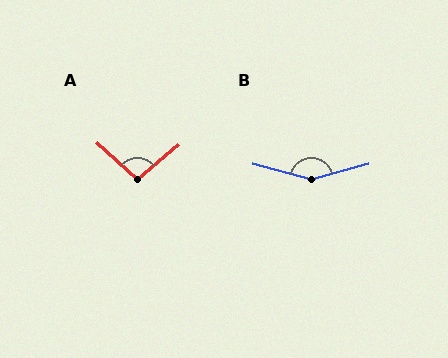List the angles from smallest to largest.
A (98°), B (150°).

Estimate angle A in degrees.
Approximately 98 degrees.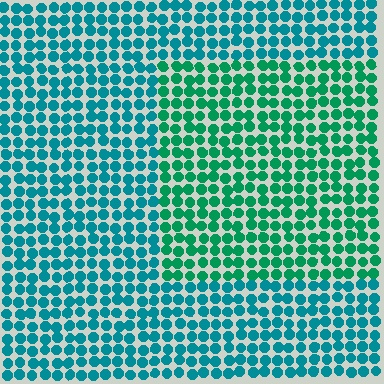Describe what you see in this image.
The image is filled with small teal elements in a uniform arrangement. A rectangle-shaped region is visible where the elements are tinted to a slightly different hue, forming a subtle color boundary.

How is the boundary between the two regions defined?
The boundary is defined purely by a slight shift in hue (about 31 degrees). Spacing, size, and orientation are identical on both sides.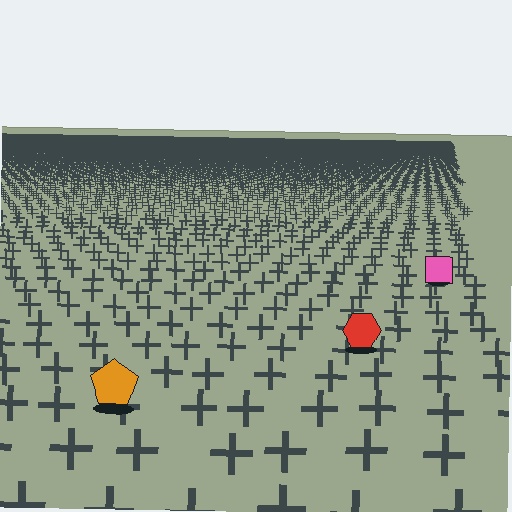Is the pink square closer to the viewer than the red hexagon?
No. The red hexagon is closer — you can tell from the texture gradient: the ground texture is coarser near it.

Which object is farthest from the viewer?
The pink square is farthest from the viewer. It appears smaller and the ground texture around it is denser.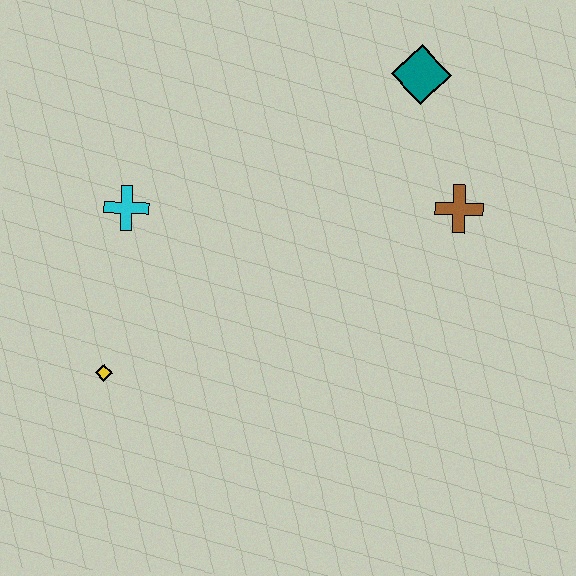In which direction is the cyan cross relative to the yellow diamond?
The cyan cross is above the yellow diamond.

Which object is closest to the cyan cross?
The yellow diamond is closest to the cyan cross.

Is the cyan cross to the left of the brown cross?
Yes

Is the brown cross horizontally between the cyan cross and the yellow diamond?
No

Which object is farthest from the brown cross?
The yellow diamond is farthest from the brown cross.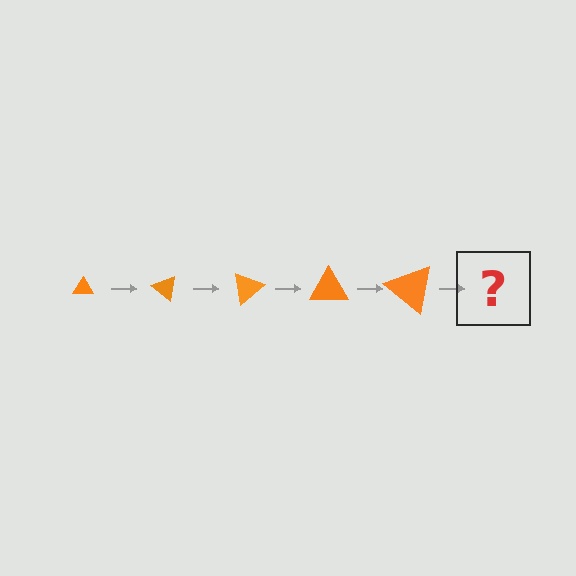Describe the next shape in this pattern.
It should be a triangle, larger than the previous one and rotated 200 degrees from the start.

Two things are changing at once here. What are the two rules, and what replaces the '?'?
The two rules are that the triangle grows larger each step and it rotates 40 degrees each step. The '?' should be a triangle, larger than the previous one and rotated 200 degrees from the start.